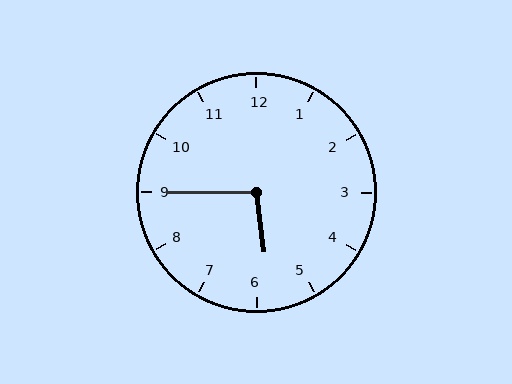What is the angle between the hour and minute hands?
Approximately 98 degrees.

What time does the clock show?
5:45.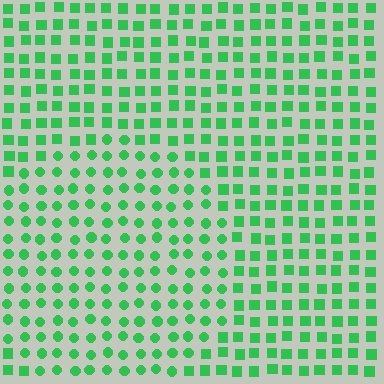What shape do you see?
I see a circle.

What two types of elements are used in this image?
The image uses circles inside the circle region and squares outside it.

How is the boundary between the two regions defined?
The boundary is defined by a change in element shape: circles inside vs. squares outside. All elements share the same color and spacing.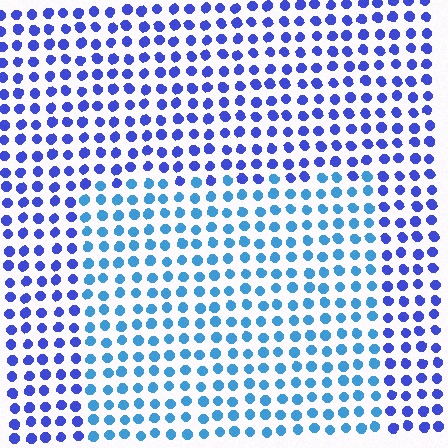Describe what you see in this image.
The image is filled with small blue elements in a uniform arrangement. A rectangle-shaped region is visible where the elements are tinted to a slightly different hue, forming a subtle color boundary.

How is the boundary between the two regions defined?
The boundary is defined purely by a slight shift in hue (about 33 degrees). Spacing, size, and orientation are identical on both sides.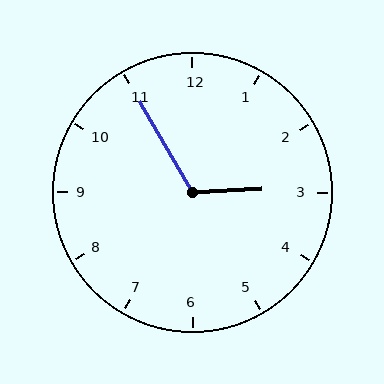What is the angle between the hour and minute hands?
Approximately 118 degrees.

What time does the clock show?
2:55.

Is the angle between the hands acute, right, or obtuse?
It is obtuse.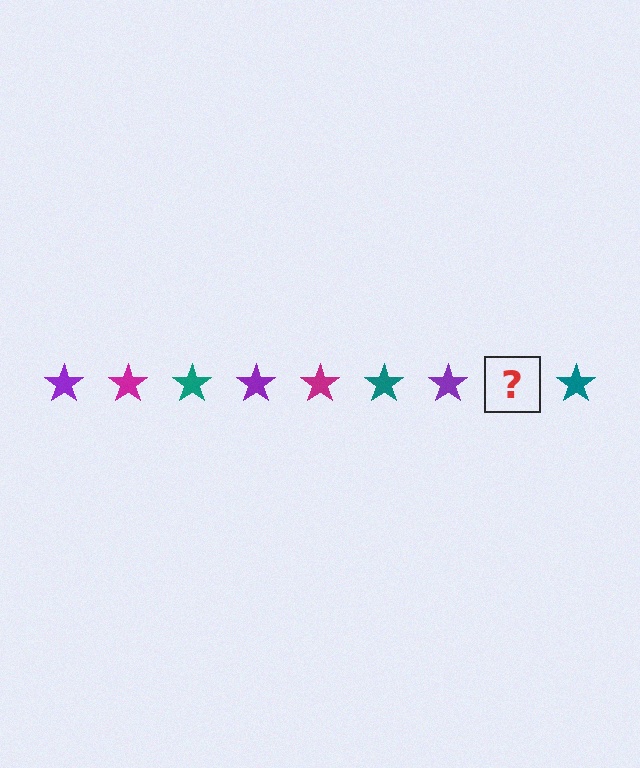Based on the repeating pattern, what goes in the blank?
The blank should be a magenta star.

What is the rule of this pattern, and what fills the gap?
The rule is that the pattern cycles through purple, magenta, teal stars. The gap should be filled with a magenta star.